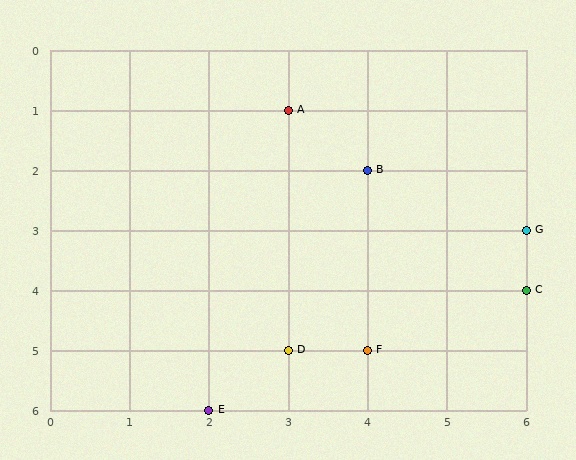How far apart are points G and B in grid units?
Points G and B are 2 columns and 1 row apart (about 2.2 grid units diagonally).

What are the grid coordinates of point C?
Point C is at grid coordinates (6, 4).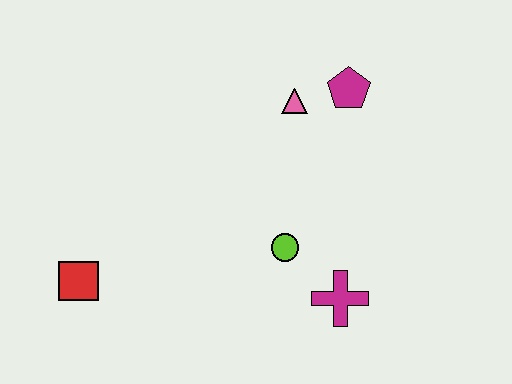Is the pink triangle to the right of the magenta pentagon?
No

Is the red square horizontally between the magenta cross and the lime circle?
No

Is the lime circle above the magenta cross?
Yes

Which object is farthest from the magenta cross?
The red square is farthest from the magenta cross.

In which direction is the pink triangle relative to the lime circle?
The pink triangle is above the lime circle.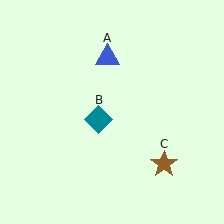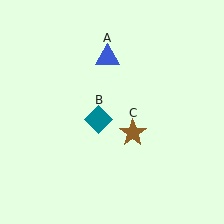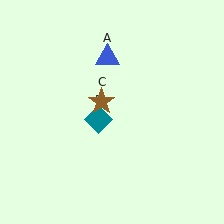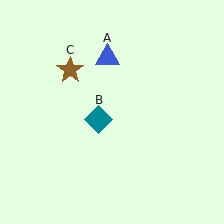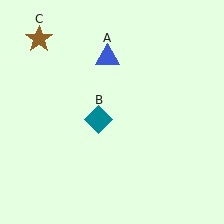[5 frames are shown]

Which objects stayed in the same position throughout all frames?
Blue triangle (object A) and teal diamond (object B) remained stationary.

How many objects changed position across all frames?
1 object changed position: brown star (object C).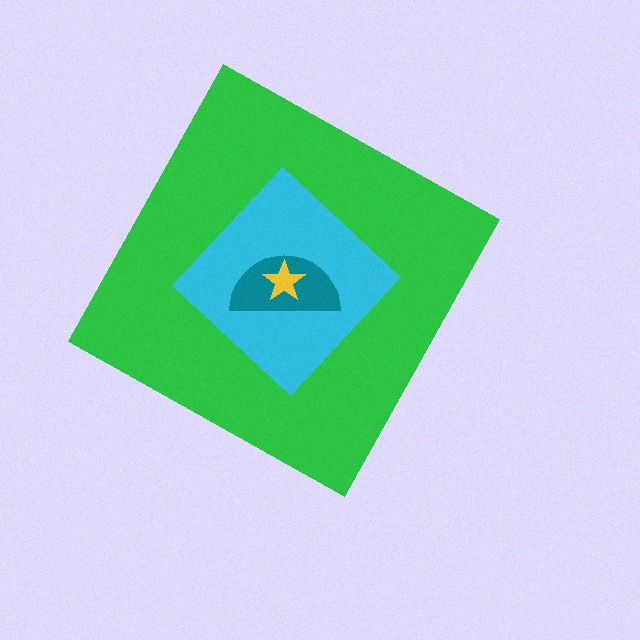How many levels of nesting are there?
4.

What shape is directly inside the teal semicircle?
The yellow star.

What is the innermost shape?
The yellow star.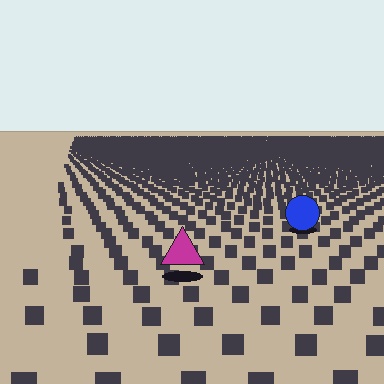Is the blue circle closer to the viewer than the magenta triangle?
No. The magenta triangle is closer — you can tell from the texture gradient: the ground texture is coarser near it.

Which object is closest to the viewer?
The magenta triangle is closest. The texture marks near it are larger and more spread out.